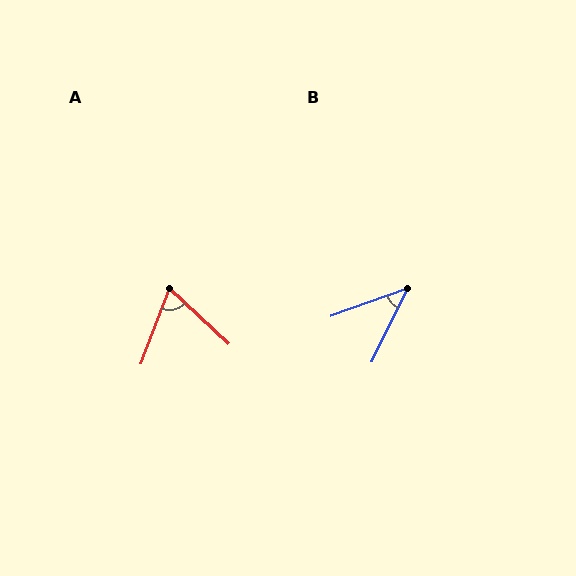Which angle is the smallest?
B, at approximately 45 degrees.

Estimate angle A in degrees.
Approximately 67 degrees.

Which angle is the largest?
A, at approximately 67 degrees.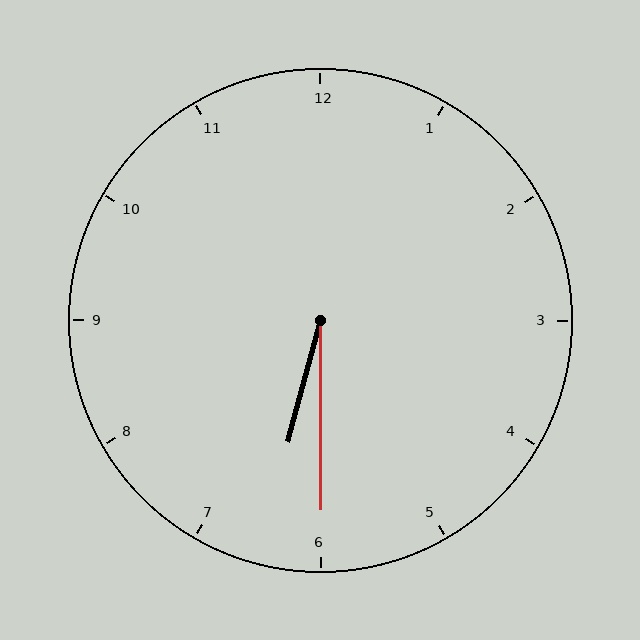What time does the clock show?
6:30.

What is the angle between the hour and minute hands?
Approximately 15 degrees.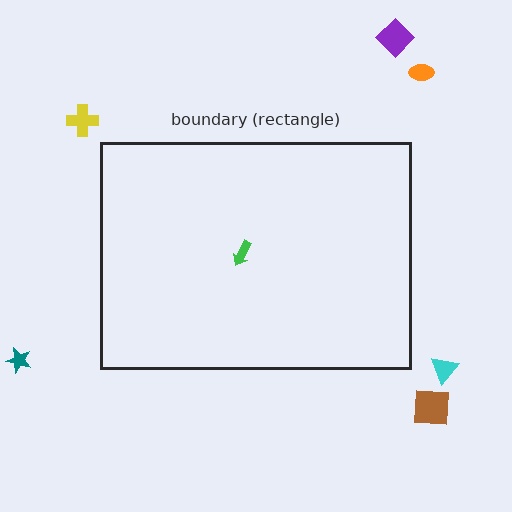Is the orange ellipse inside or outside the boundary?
Outside.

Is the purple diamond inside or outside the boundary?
Outside.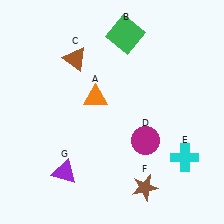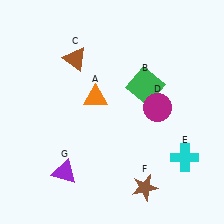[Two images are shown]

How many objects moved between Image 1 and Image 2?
2 objects moved between the two images.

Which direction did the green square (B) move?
The green square (B) moved down.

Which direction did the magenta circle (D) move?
The magenta circle (D) moved up.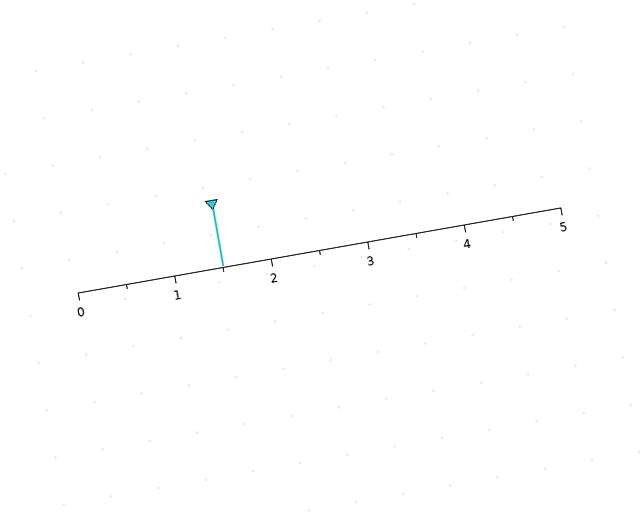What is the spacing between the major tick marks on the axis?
The major ticks are spaced 1 apart.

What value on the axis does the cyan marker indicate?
The marker indicates approximately 1.5.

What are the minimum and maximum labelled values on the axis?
The axis runs from 0 to 5.